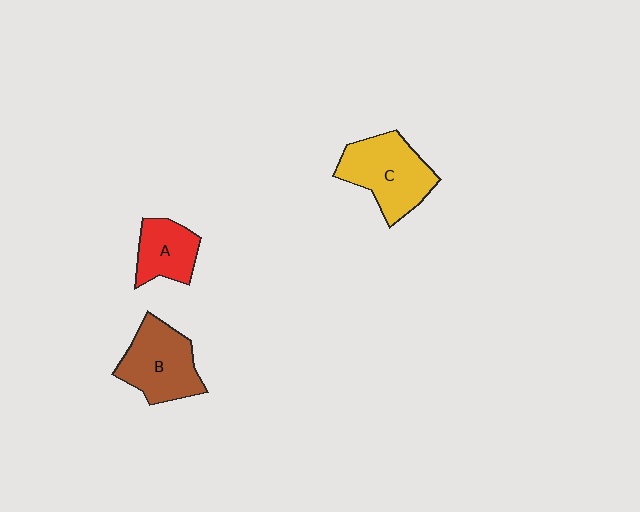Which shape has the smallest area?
Shape A (red).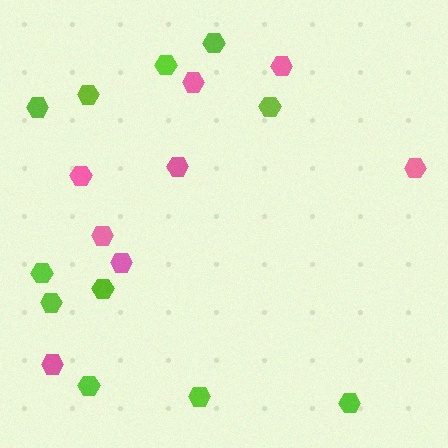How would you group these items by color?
There are 2 groups: one group of lime hexagons (11) and one group of pink hexagons (8).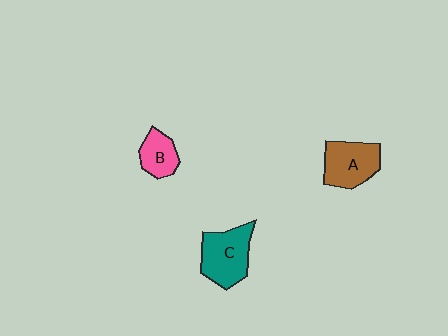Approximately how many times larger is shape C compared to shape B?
Approximately 1.7 times.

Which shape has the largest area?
Shape C (teal).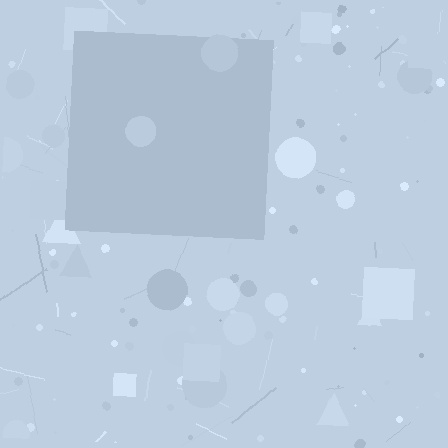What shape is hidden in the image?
A square is hidden in the image.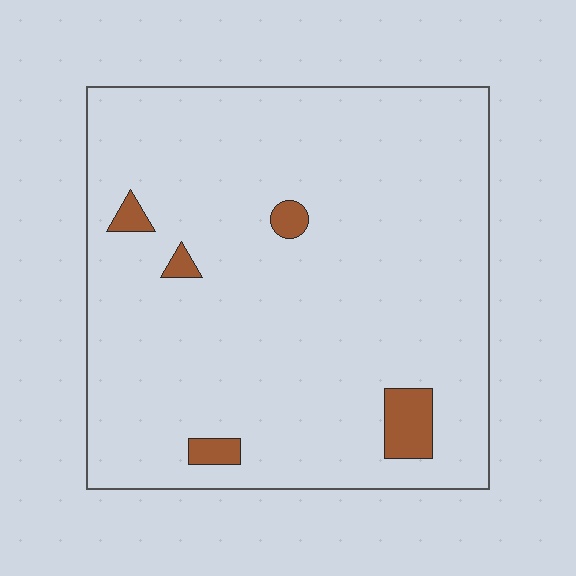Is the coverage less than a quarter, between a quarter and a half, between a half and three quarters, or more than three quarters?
Less than a quarter.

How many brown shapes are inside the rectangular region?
5.